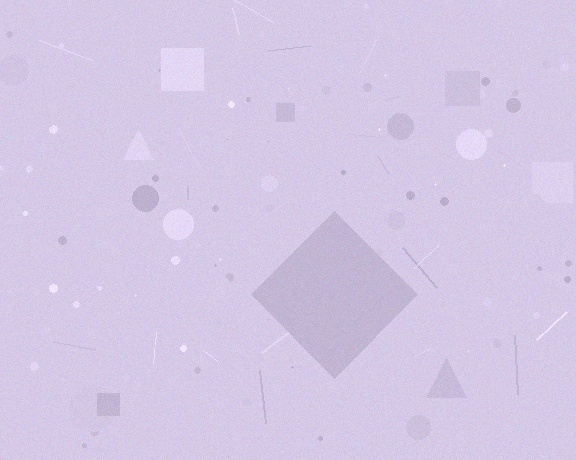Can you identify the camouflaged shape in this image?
The camouflaged shape is a diamond.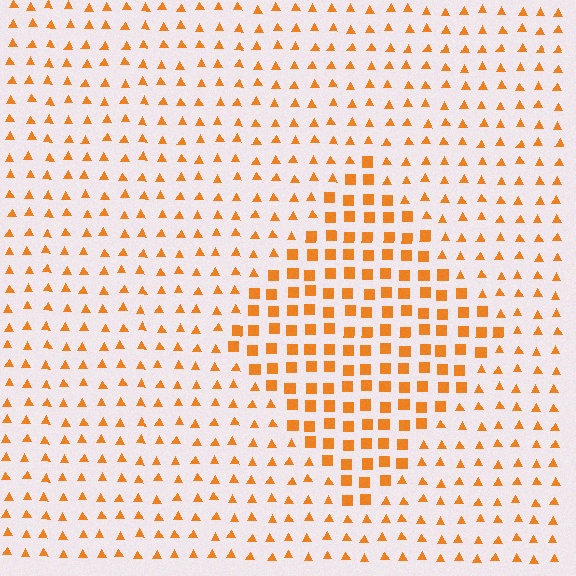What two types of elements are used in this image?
The image uses squares inside the diamond region and triangles outside it.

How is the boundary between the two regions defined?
The boundary is defined by a change in element shape: squares inside vs. triangles outside. All elements share the same color and spacing.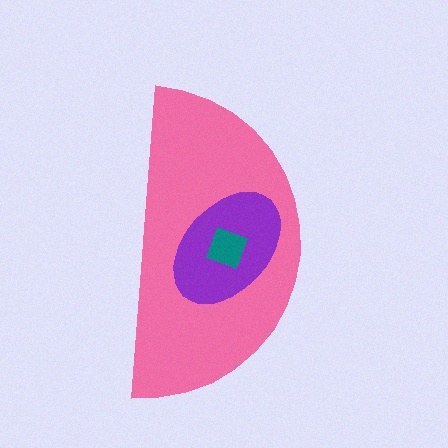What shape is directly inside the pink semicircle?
The purple ellipse.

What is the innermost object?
The teal square.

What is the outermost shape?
The pink semicircle.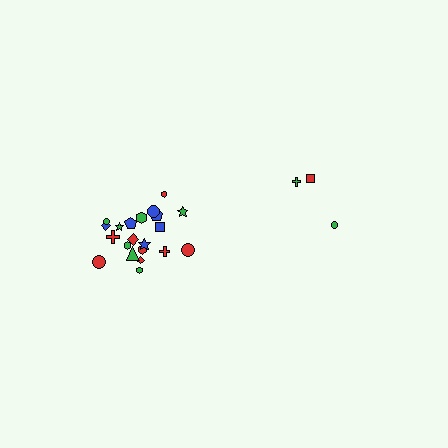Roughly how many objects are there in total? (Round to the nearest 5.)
Roughly 25 objects in total.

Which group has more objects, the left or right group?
The left group.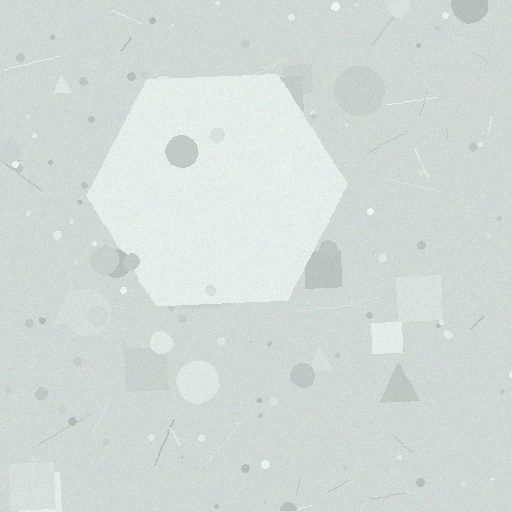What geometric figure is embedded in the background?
A hexagon is embedded in the background.